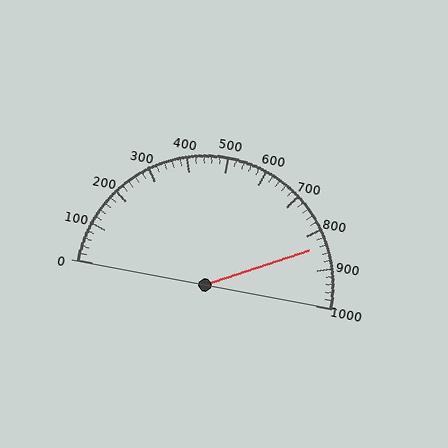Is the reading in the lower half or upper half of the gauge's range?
The reading is in the upper half of the range (0 to 1000).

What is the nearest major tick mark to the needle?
The nearest major tick mark is 800.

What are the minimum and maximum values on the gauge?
The gauge ranges from 0 to 1000.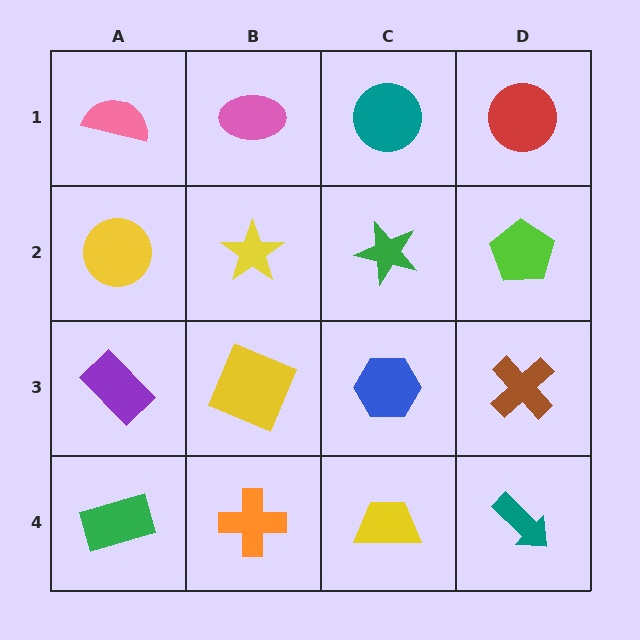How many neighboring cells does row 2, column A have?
3.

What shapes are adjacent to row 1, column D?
A lime pentagon (row 2, column D), a teal circle (row 1, column C).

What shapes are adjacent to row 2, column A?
A pink semicircle (row 1, column A), a purple rectangle (row 3, column A), a yellow star (row 2, column B).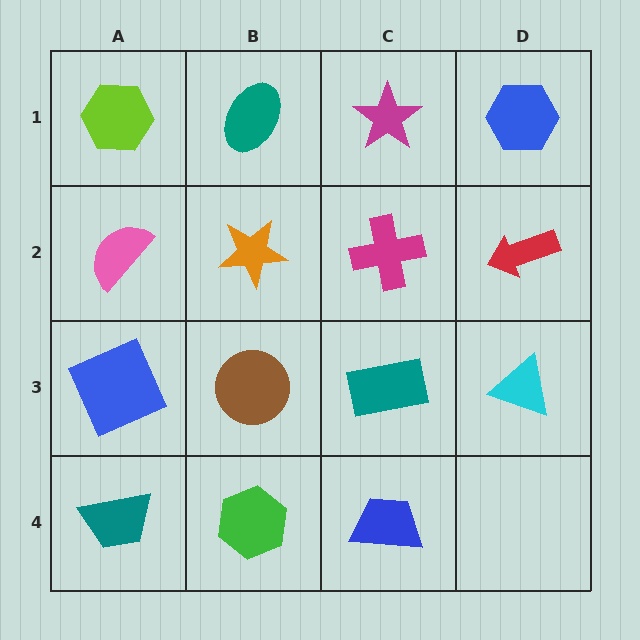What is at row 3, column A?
A blue square.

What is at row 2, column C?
A magenta cross.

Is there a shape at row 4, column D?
No, that cell is empty.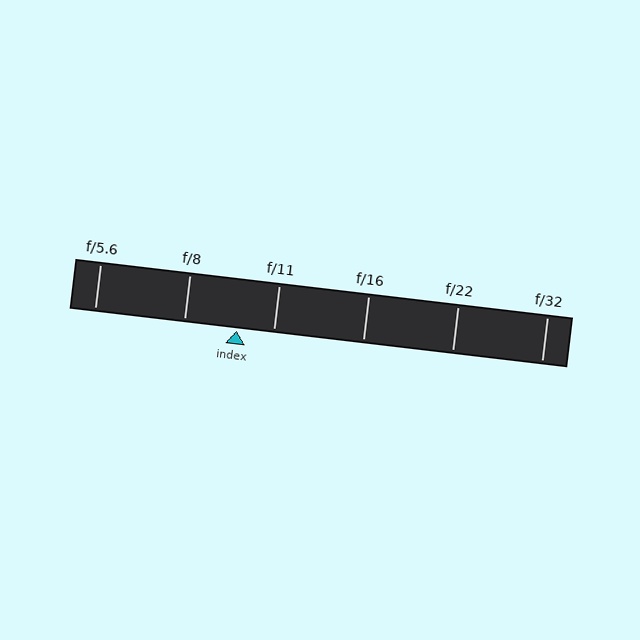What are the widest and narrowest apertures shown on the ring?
The widest aperture shown is f/5.6 and the narrowest is f/32.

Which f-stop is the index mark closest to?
The index mark is closest to f/11.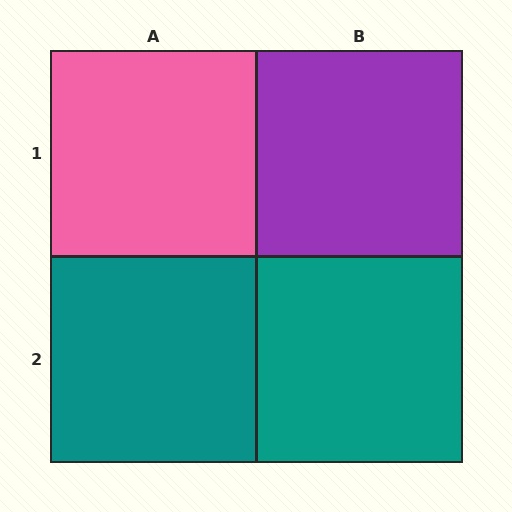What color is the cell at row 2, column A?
Teal.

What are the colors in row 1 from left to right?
Pink, purple.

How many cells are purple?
1 cell is purple.